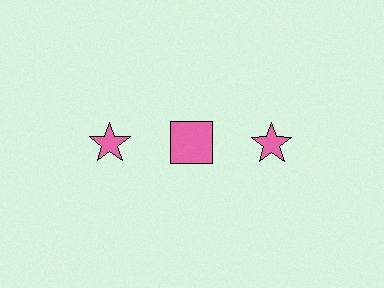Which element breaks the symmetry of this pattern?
The pink square in the top row, second from left column breaks the symmetry. All other shapes are pink stars.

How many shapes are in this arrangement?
There are 3 shapes arranged in a grid pattern.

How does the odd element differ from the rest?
It has a different shape: square instead of star.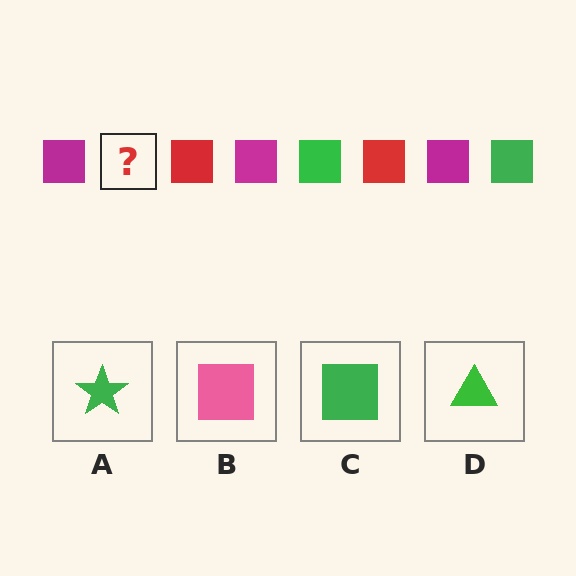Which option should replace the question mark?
Option C.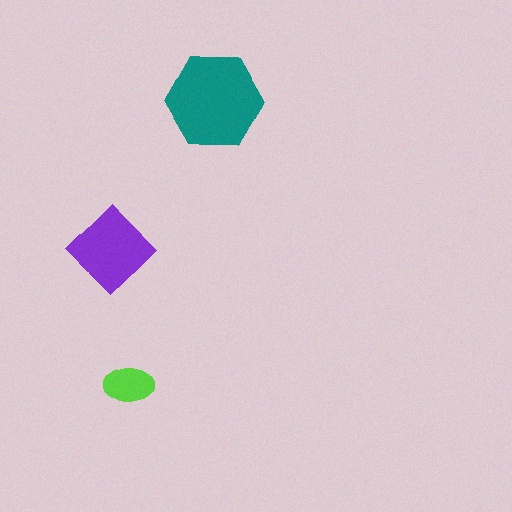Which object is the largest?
The teal hexagon.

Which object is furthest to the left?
The purple diamond is leftmost.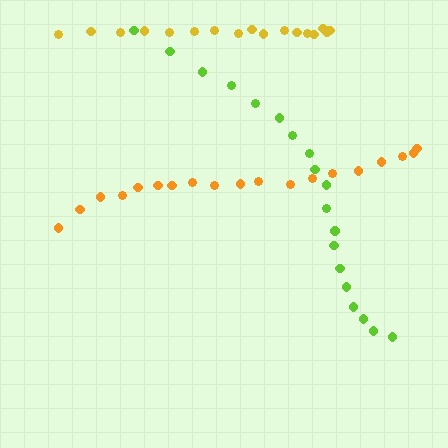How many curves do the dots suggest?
There are 3 distinct paths.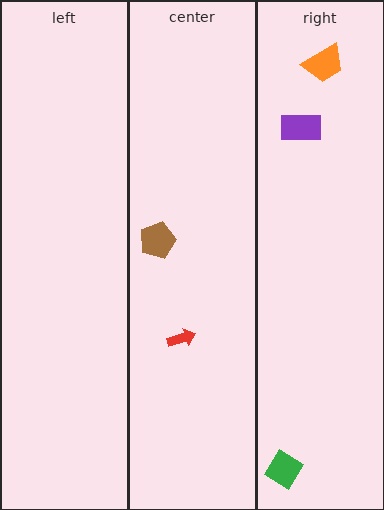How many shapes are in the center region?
2.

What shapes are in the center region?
The red arrow, the brown pentagon.